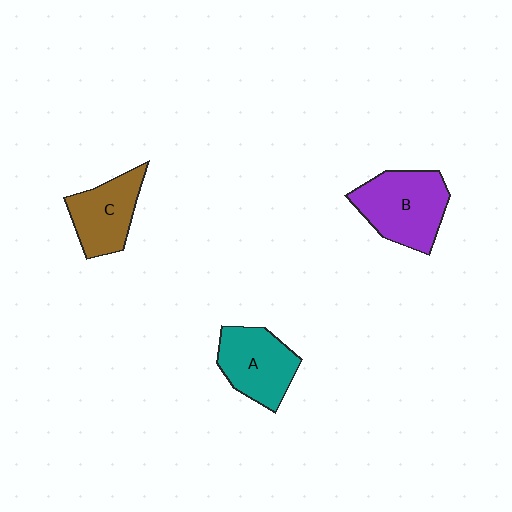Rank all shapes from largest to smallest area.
From largest to smallest: B (purple), A (teal), C (brown).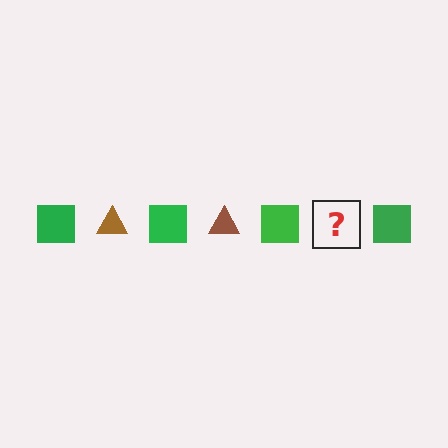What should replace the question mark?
The question mark should be replaced with a brown triangle.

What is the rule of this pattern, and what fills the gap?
The rule is that the pattern alternates between green square and brown triangle. The gap should be filled with a brown triangle.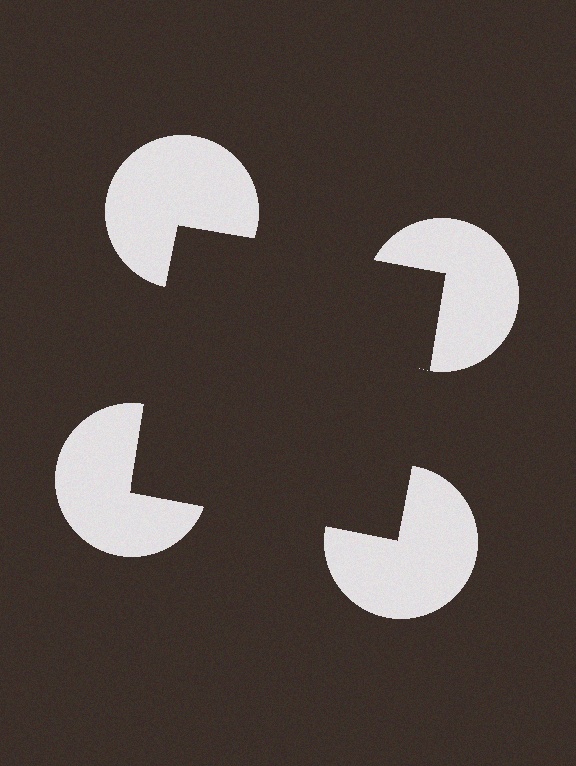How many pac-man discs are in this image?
There are 4 — one at each vertex of the illusory square.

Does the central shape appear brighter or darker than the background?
It typically appears slightly darker than the background, even though no actual brightness change is drawn.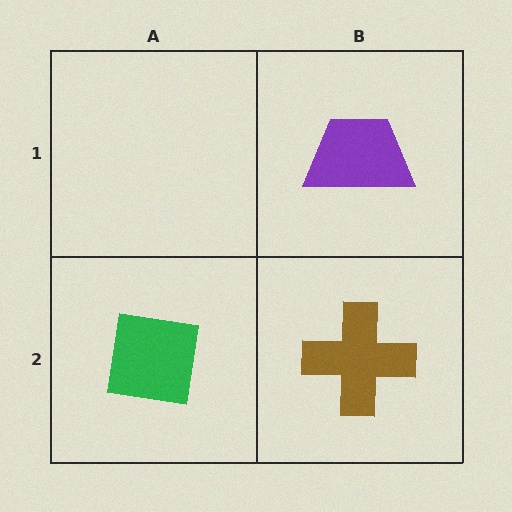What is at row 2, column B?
A brown cross.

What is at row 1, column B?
A purple trapezoid.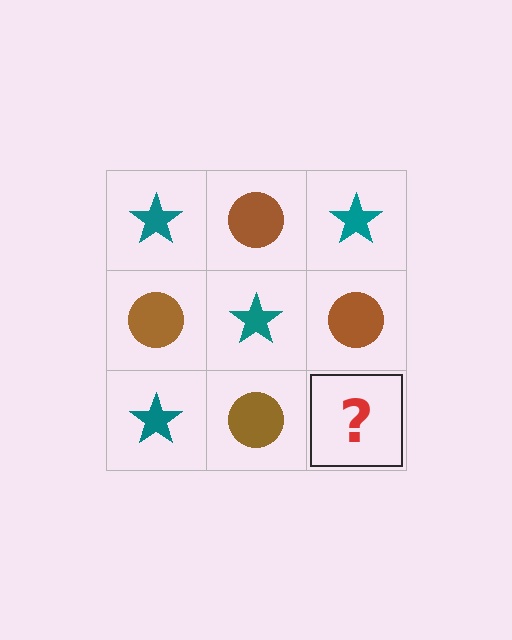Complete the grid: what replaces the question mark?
The question mark should be replaced with a teal star.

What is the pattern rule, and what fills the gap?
The rule is that it alternates teal star and brown circle in a checkerboard pattern. The gap should be filled with a teal star.